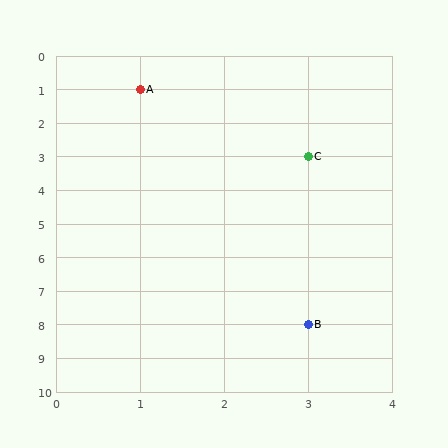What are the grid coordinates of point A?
Point A is at grid coordinates (1, 1).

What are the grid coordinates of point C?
Point C is at grid coordinates (3, 3).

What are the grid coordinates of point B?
Point B is at grid coordinates (3, 8).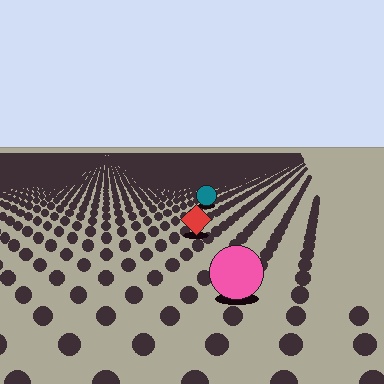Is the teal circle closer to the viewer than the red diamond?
No. The red diamond is closer — you can tell from the texture gradient: the ground texture is coarser near it.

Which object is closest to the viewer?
The pink circle is closest. The texture marks near it are larger and more spread out.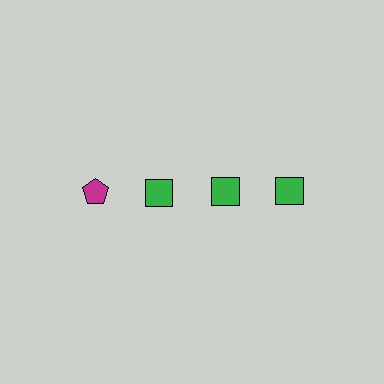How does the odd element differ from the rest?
It differs in both color (magenta instead of green) and shape (pentagon instead of square).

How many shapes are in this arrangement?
There are 4 shapes arranged in a grid pattern.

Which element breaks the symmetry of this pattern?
The magenta pentagon in the top row, leftmost column breaks the symmetry. All other shapes are green squares.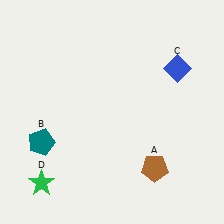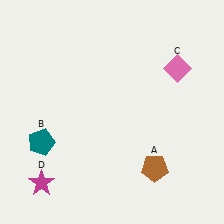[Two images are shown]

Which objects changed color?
C changed from blue to pink. D changed from green to magenta.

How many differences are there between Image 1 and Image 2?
There are 2 differences between the two images.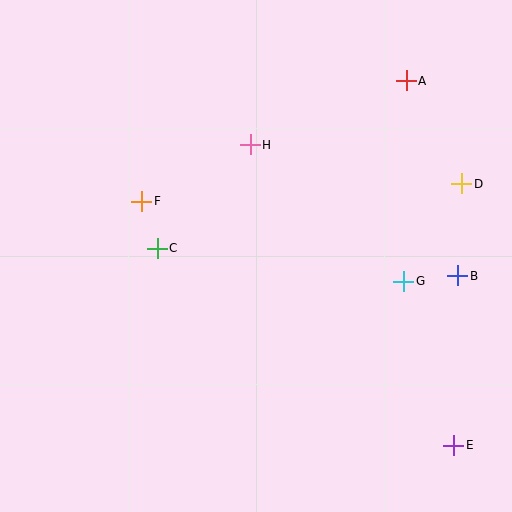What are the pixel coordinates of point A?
Point A is at (406, 81).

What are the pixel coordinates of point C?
Point C is at (157, 248).